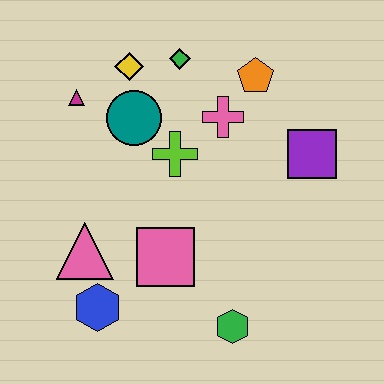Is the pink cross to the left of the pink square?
No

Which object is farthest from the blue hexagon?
The orange pentagon is farthest from the blue hexagon.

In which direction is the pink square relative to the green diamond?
The pink square is below the green diamond.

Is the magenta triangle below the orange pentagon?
Yes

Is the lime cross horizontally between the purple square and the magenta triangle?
Yes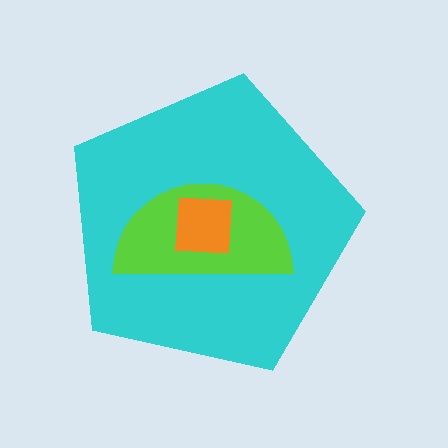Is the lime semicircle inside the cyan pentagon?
Yes.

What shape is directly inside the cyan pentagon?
The lime semicircle.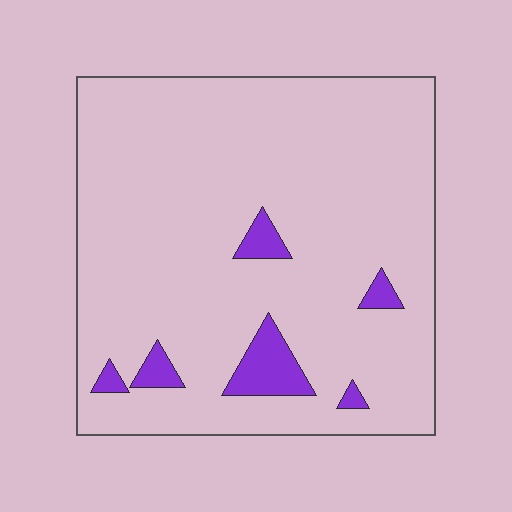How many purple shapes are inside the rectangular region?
6.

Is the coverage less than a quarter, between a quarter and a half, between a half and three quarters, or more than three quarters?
Less than a quarter.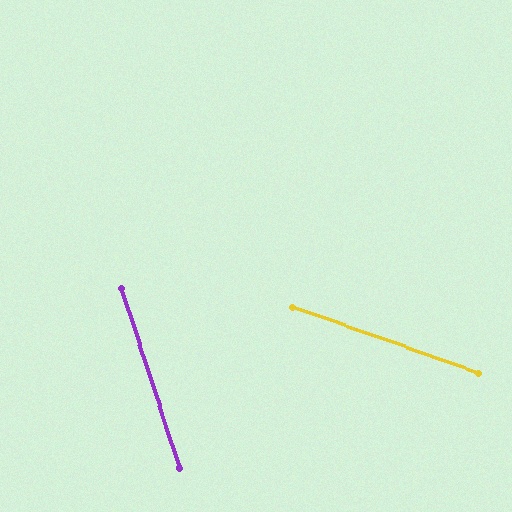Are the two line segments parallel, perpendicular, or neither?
Neither parallel nor perpendicular — they differ by about 53°.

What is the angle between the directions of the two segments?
Approximately 53 degrees.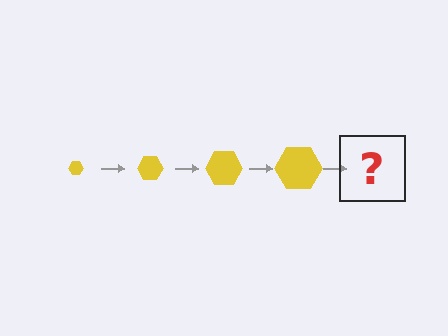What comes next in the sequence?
The next element should be a yellow hexagon, larger than the previous one.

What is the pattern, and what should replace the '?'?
The pattern is that the hexagon gets progressively larger each step. The '?' should be a yellow hexagon, larger than the previous one.